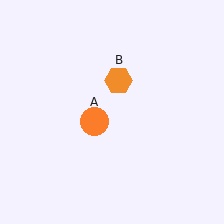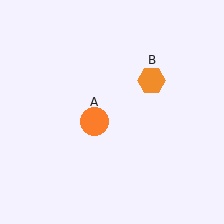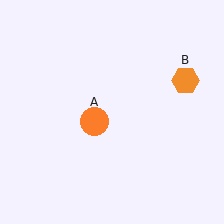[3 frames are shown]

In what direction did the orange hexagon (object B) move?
The orange hexagon (object B) moved right.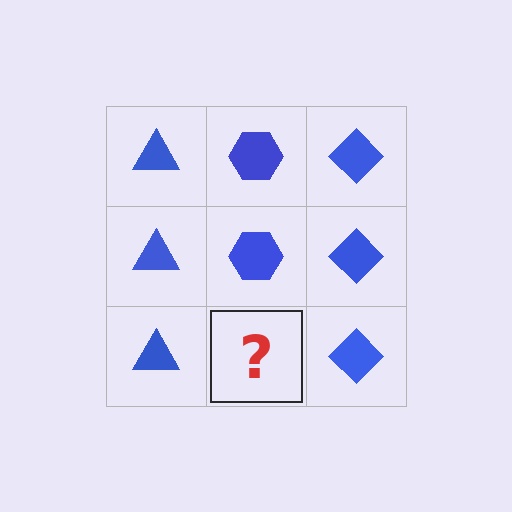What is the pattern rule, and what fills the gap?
The rule is that each column has a consistent shape. The gap should be filled with a blue hexagon.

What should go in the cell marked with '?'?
The missing cell should contain a blue hexagon.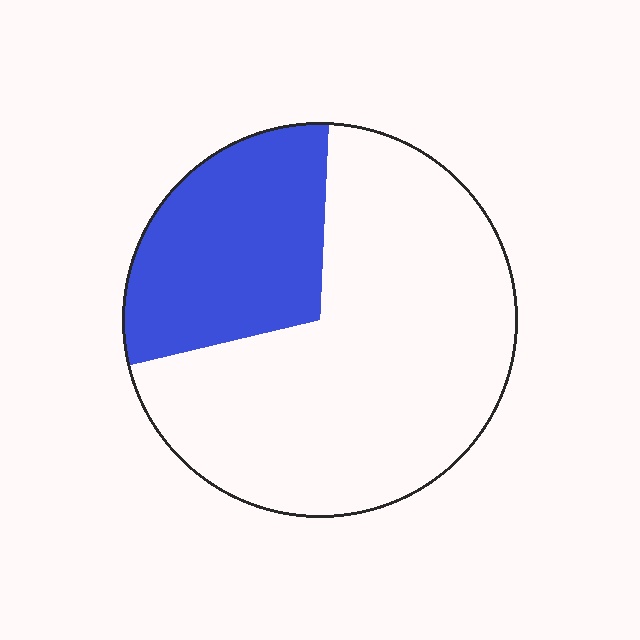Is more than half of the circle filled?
No.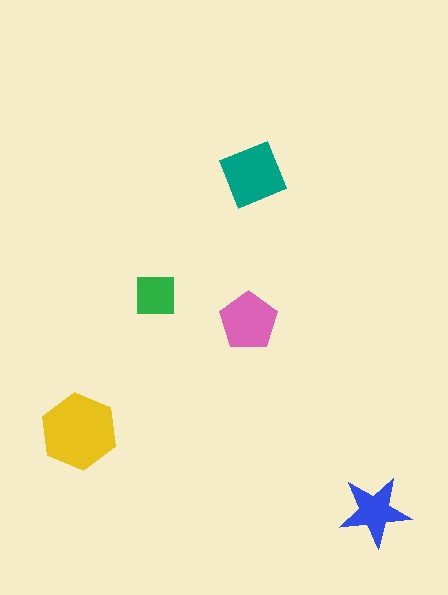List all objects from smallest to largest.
The green square, the blue star, the pink pentagon, the teal diamond, the yellow hexagon.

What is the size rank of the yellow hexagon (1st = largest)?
1st.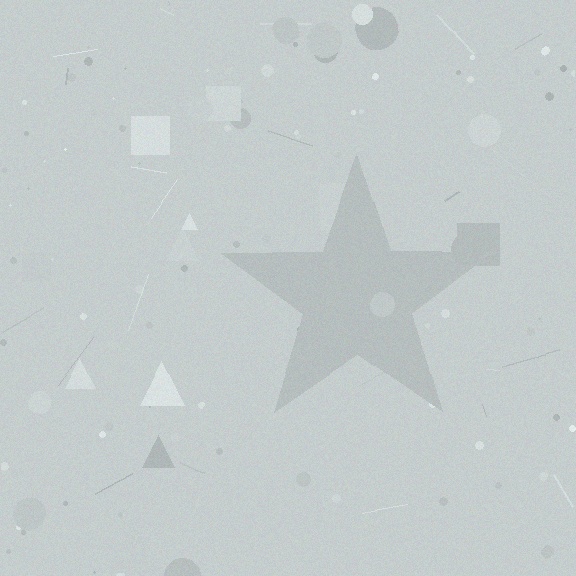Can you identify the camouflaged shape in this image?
The camouflaged shape is a star.